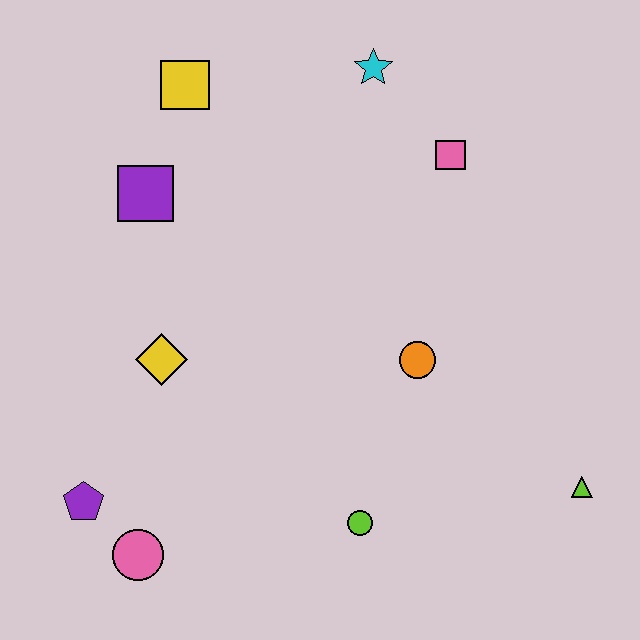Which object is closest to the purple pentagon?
The pink circle is closest to the purple pentagon.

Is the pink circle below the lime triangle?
Yes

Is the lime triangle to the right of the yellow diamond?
Yes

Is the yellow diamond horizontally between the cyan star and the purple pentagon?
Yes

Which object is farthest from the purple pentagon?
The cyan star is farthest from the purple pentagon.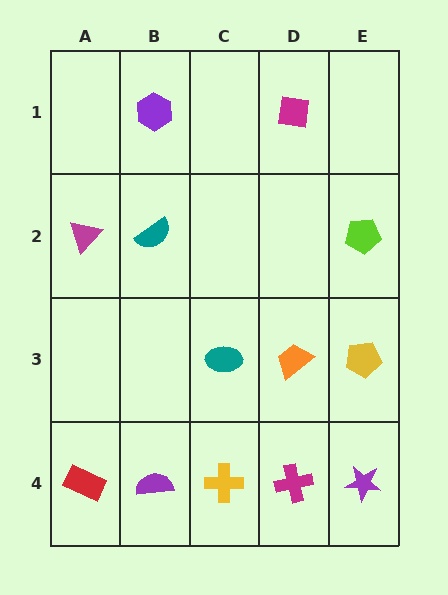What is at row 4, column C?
A yellow cross.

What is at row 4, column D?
A magenta cross.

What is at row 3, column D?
An orange trapezoid.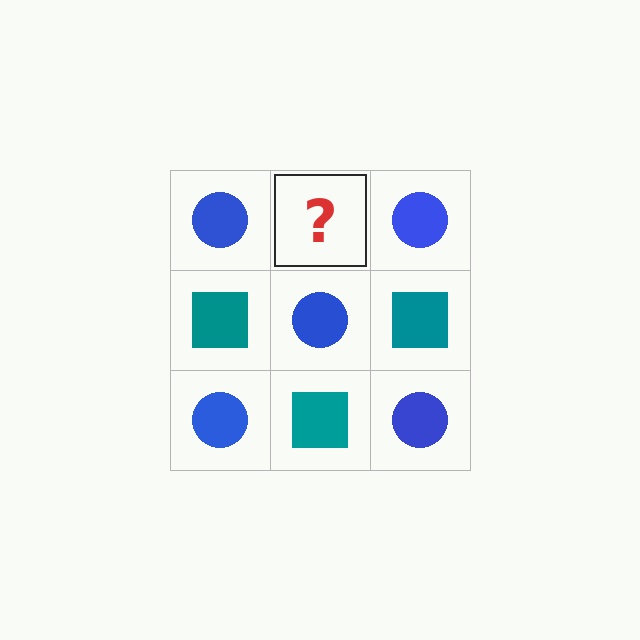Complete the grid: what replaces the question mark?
The question mark should be replaced with a teal square.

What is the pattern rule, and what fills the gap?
The rule is that it alternates blue circle and teal square in a checkerboard pattern. The gap should be filled with a teal square.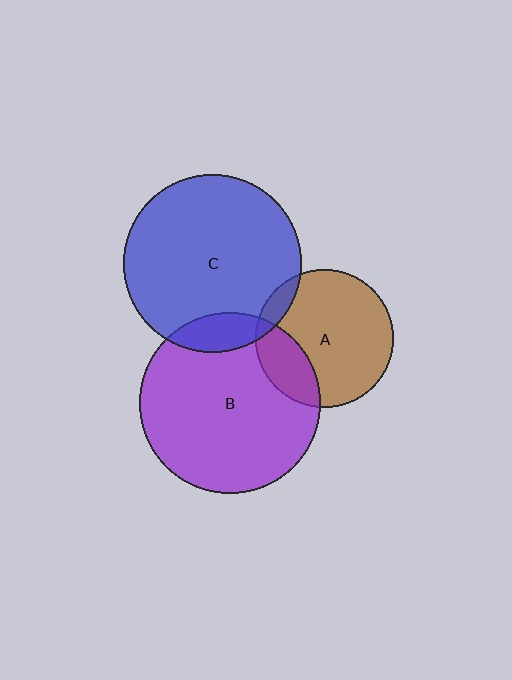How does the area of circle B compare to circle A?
Approximately 1.7 times.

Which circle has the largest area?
Circle B (purple).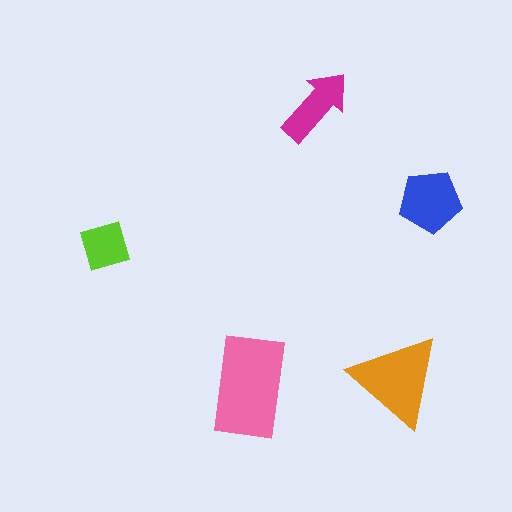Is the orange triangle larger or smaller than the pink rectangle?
Smaller.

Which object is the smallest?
The lime square.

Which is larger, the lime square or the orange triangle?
The orange triangle.